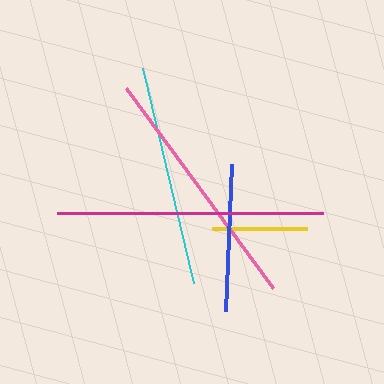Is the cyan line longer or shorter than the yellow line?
The cyan line is longer than the yellow line.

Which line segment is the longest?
The magenta line is the longest at approximately 266 pixels.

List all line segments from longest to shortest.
From longest to shortest: magenta, pink, cyan, blue, yellow.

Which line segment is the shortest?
The yellow line is the shortest at approximately 95 pixels.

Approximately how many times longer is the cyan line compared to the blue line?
The cyan line is approximately 1.5 times the length of the blue line.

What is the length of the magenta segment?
The magenta segment is approximately 266 pixels long.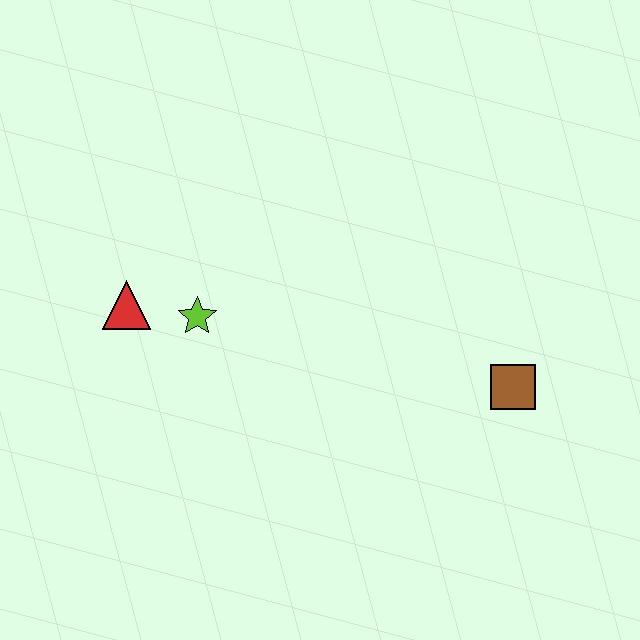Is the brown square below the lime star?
Yes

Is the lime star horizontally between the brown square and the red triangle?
Yes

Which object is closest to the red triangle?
The lime star is closest to the red triangle.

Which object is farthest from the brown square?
The red triangle is farthest from the brown square.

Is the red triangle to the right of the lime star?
No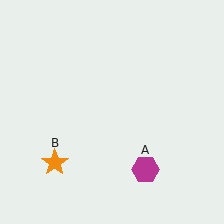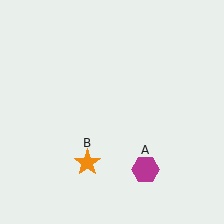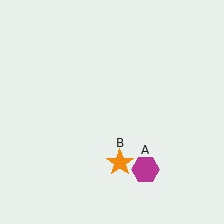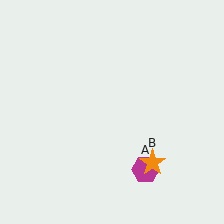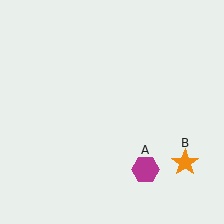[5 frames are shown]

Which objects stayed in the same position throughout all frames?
Magenta hexagon (object A) remained stationary.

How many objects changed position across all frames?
1 object changed position: orange star (object B).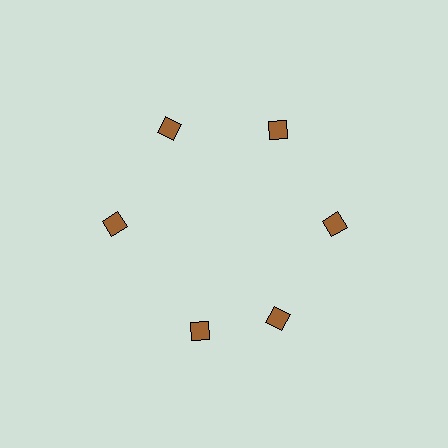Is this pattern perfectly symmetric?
No. The 6 brown diamonds are arranged in a ring, but one element near the 7 o'clock position is rotated out of alignment along the ring, breaking the 6-fold rotational symmetry.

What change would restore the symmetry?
The symmetry would be restored by rotating it back into even spacing with its neighbors so that all 6 diamonds sit at equal angles and equal distance from the center.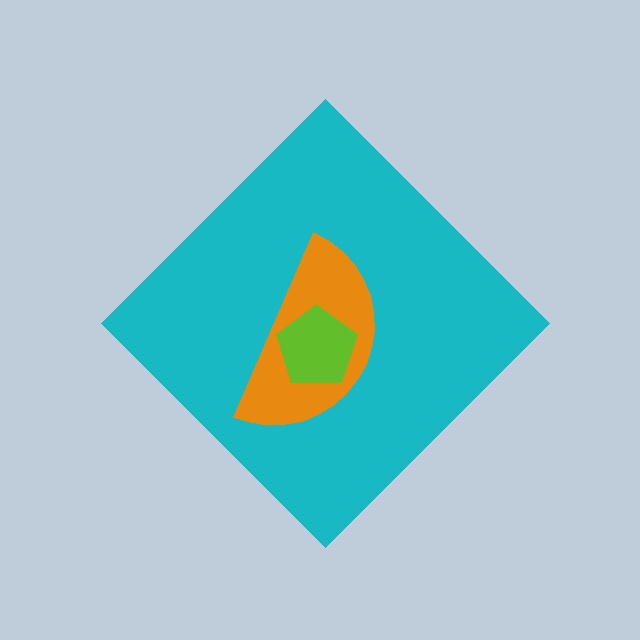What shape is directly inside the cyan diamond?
The orange semicircle.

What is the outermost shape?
The cyan diamond.